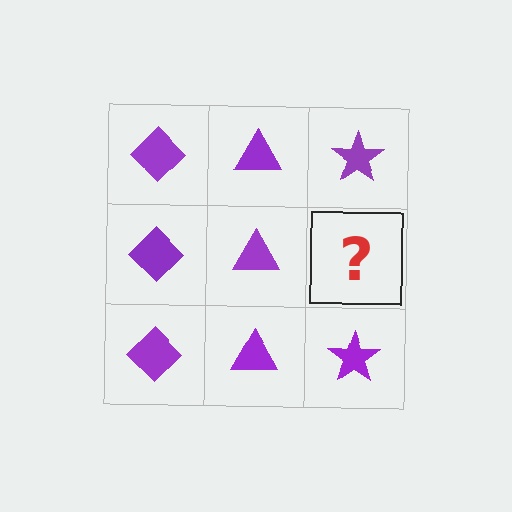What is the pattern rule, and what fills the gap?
The rule is that each column has a consistent shape. The gap should be filled with a purple star.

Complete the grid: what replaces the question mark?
The question mark should be replaced with a purple star.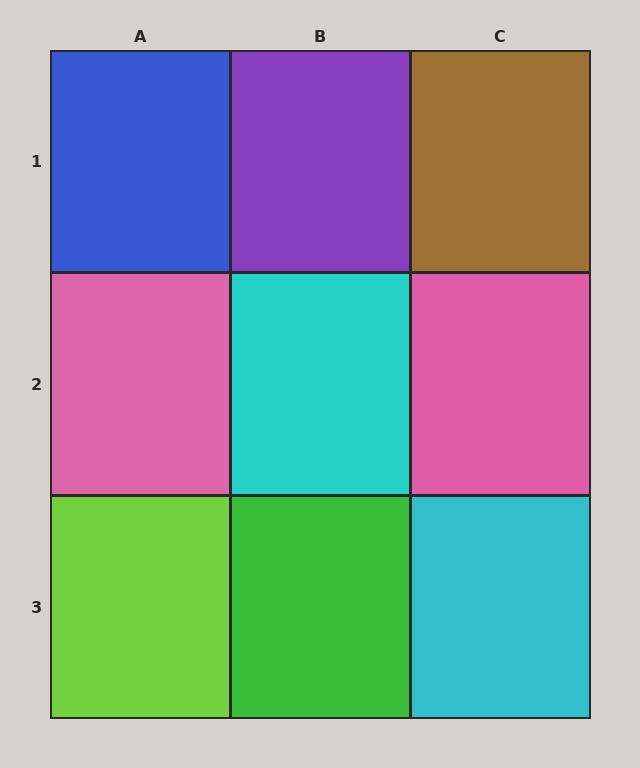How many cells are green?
1 cell is green.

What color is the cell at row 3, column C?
Cyan.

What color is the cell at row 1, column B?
Purple.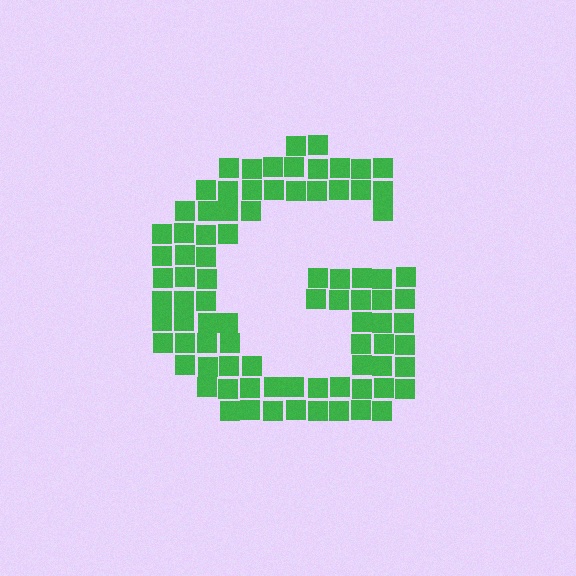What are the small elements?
The small elements are squares.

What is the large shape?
The large shape is the letter G.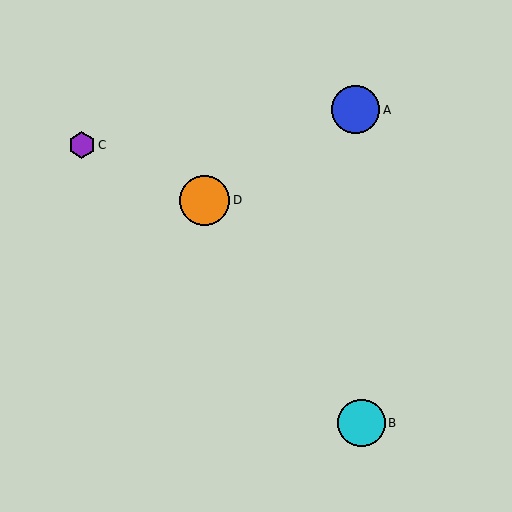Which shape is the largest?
The orange circle (labeled D) is the largest.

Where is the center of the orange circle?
The center of the orange circle is at (204, 200).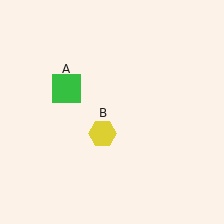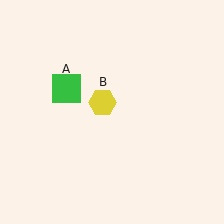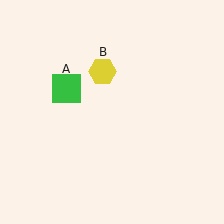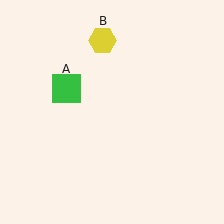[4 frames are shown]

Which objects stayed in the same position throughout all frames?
Green square (object A) remained stationary.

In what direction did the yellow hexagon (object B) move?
The yellow hexagon (object B) moved up.